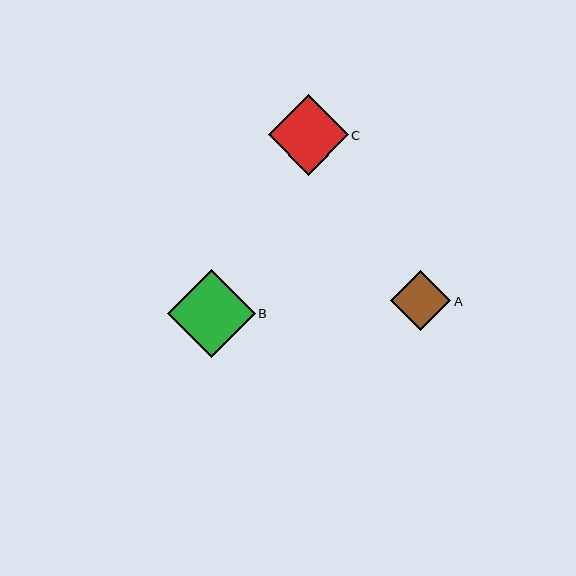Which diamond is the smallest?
Diamond A is the smallest with a size of approximately 60 pixels.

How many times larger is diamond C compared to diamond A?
Diamond C is approximately 1.3 times the size of diamond A.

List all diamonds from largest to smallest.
From largest to smallest: B, C, A.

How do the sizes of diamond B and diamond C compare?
Diamond B and diamond C are approximately the same size.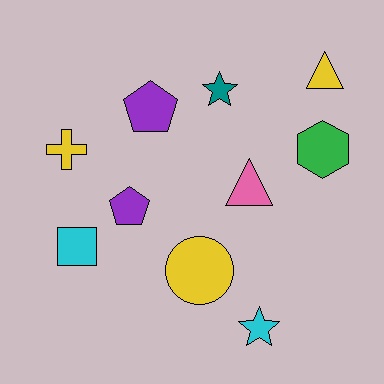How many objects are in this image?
There are 10 objects.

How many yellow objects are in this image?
There are 3 yellow objects.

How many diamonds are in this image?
There are no diamonds.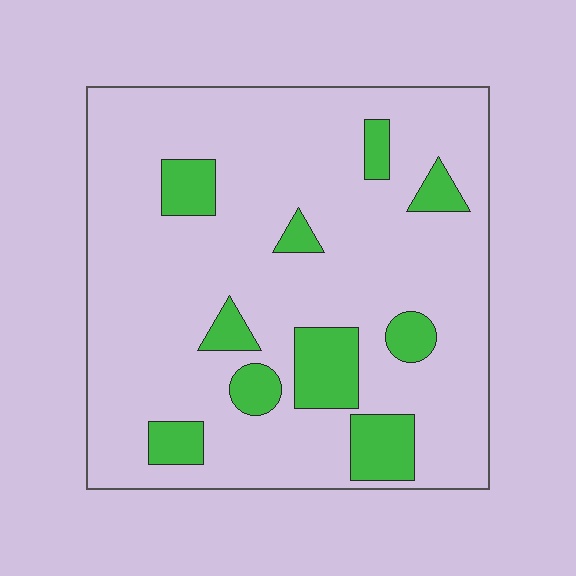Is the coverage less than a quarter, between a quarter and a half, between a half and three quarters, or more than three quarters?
Less than a quarter.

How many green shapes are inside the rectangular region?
10.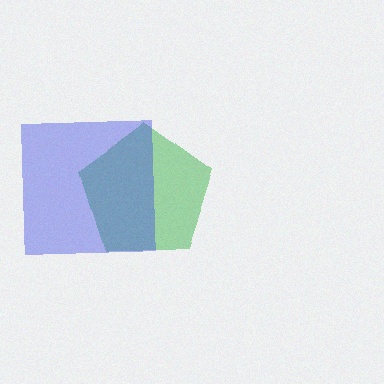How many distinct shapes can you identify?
There are 2 distinct shapes: a green pentagon, a blue square.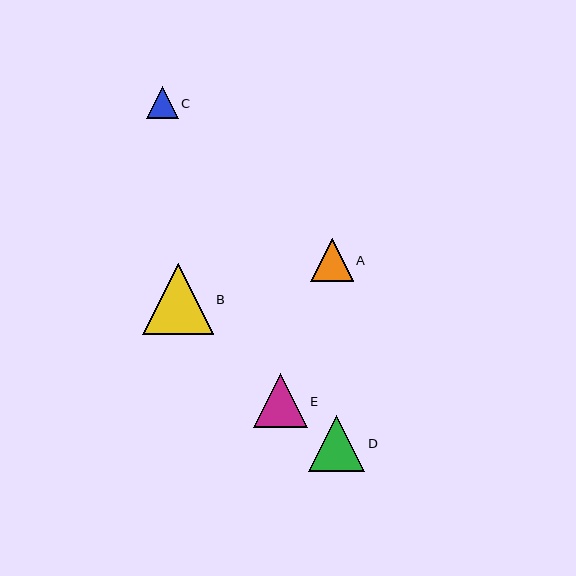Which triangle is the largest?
Triangle B is the largest with a size of approximately 71 pixels.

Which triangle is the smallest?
Triangle C is the smallest with a size of approximately 32 pixels.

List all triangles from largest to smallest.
From largest to smallest: B, D, E, A, C.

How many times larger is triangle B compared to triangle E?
Triangle B is approximately 1.3 times the size of triangle E.